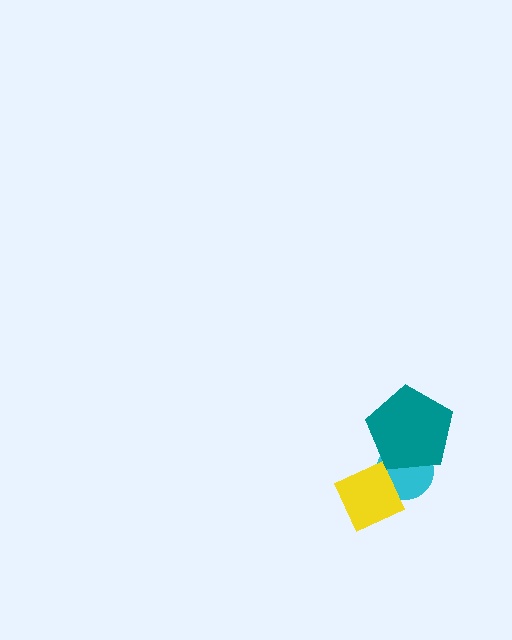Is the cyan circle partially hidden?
Yes, it is partially covered by another shape.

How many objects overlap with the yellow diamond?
1 object overlaps with the yellow diamond.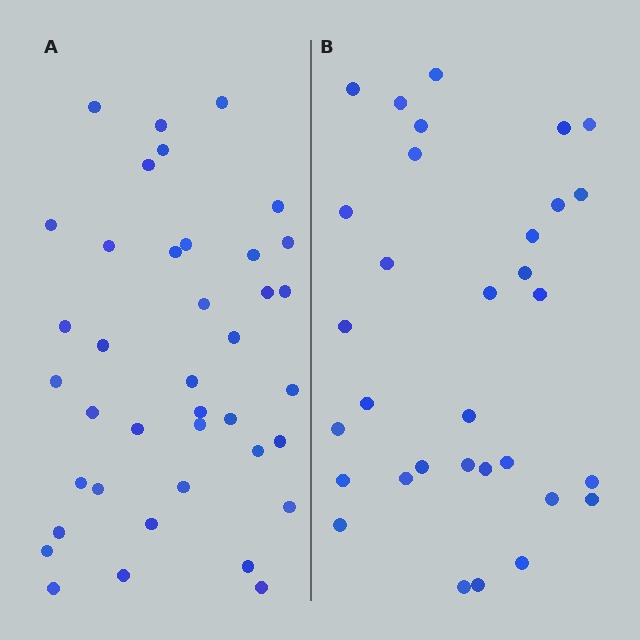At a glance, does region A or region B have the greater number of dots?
Region A (the left region) has more dots.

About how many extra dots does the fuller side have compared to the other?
Region A has roughly 8 or so more dots than region B.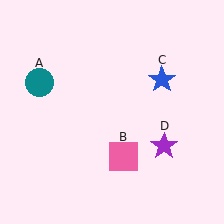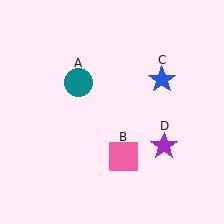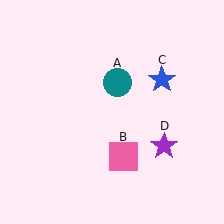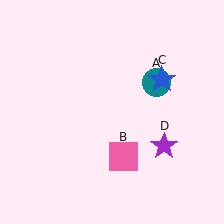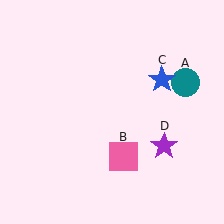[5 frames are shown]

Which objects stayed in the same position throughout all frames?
Pink square (object B) and blue star (object C) and purple star (object D) remained stationary.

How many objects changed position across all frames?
1 object changed position: teal circle (object A).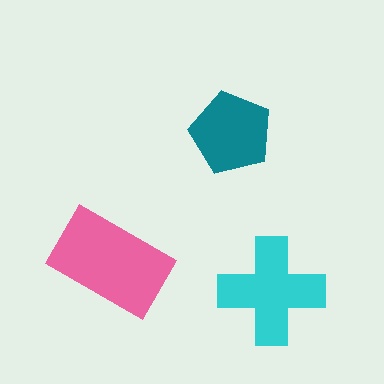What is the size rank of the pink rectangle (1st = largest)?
1st.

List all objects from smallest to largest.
The teal pentagon, the cyan cross, the pink rectangle.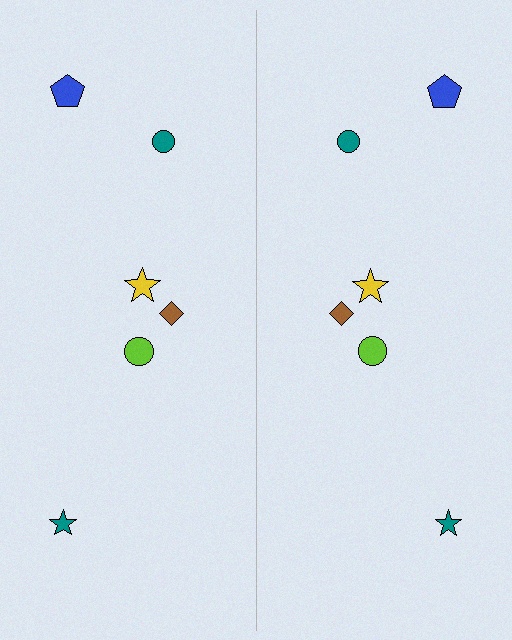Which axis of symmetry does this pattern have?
The pattern has a vertical axis of symmetry running through the center of the image.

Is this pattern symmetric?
Yes, this pattern has bilateral (reflection) symmetry.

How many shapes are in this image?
There are 12 shapes in this image.